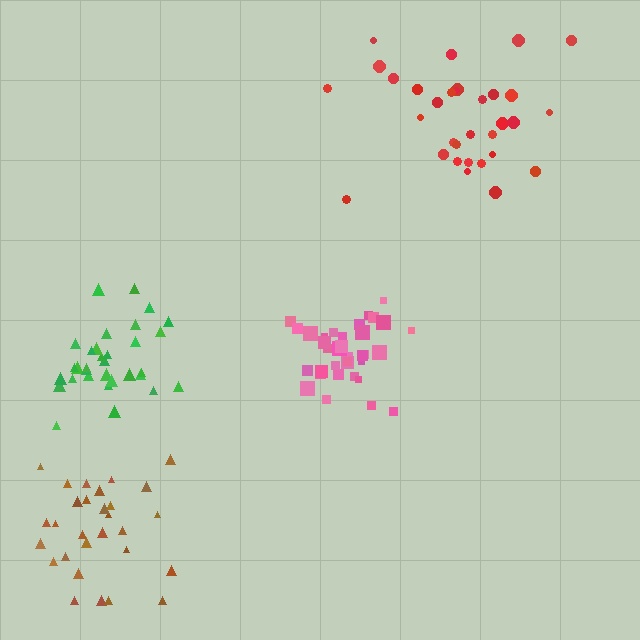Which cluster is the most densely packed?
Pink.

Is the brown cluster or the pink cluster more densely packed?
Pink.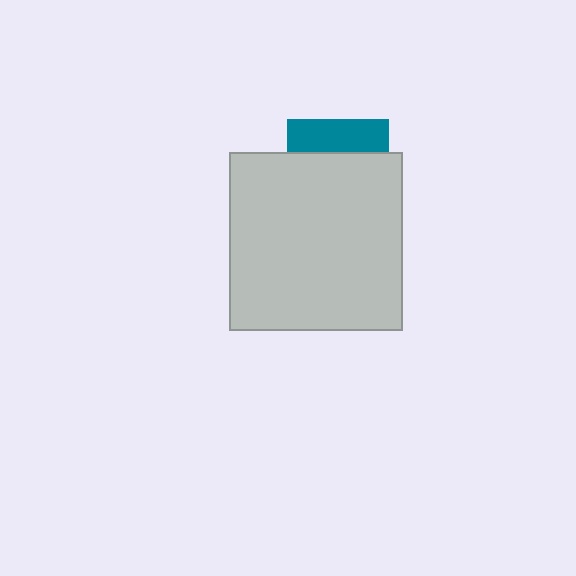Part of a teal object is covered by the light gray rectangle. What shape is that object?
It is a square.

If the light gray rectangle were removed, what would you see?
You would see the complete teal square.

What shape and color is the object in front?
The object in front is a light gray rectangle.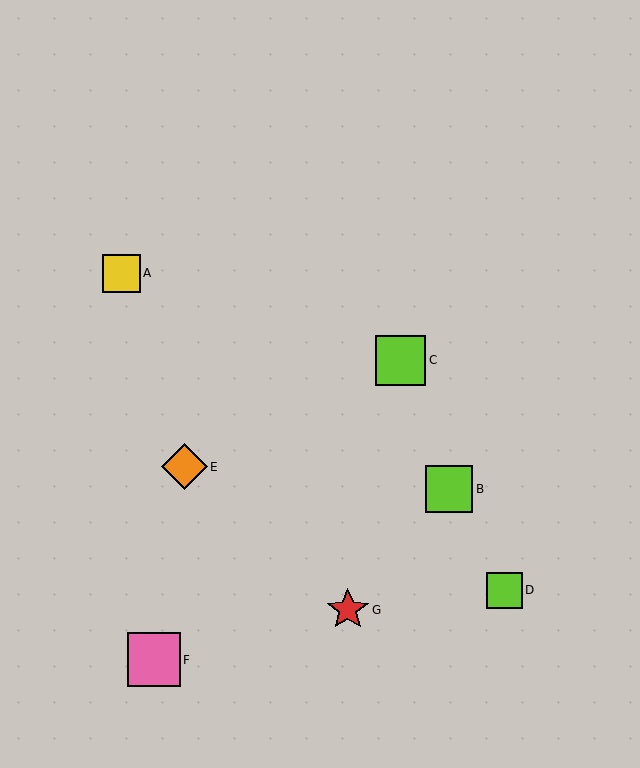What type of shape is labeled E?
Shape E is an orange diamond.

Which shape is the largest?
The pink square (labeled F) is the largest.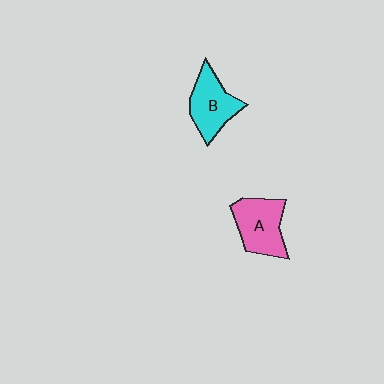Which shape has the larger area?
Shape A (pink).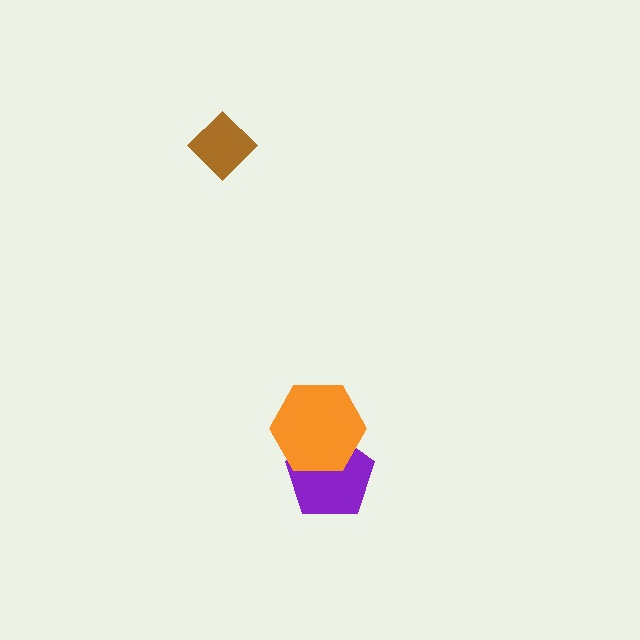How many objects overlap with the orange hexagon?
1 object overlaps with the orange hexagon.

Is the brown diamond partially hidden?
No, no other shape covers it.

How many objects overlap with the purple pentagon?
1 object overlaps with the purple pentagon.